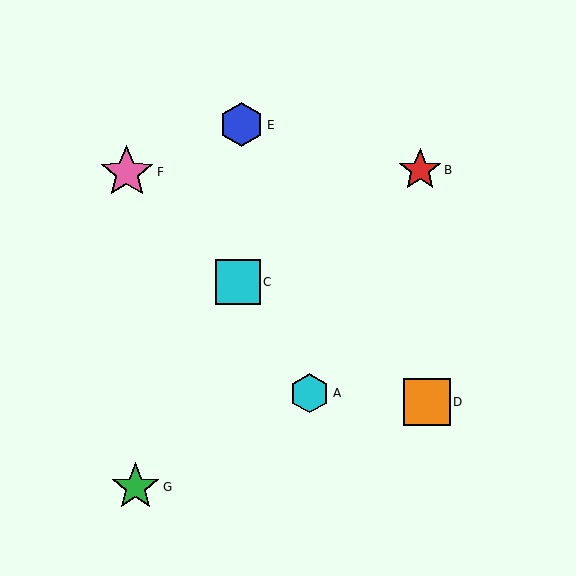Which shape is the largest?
The pink star (labeled F) is the largest.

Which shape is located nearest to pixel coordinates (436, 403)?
The orange square (labeled D) at (427, 402) is nearest to that location.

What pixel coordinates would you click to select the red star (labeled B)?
Click at (420, 170) to select the red star B.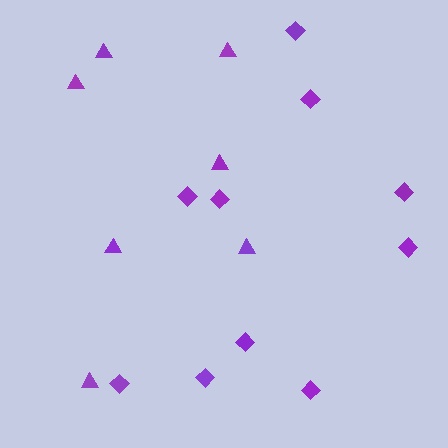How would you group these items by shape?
There are 2 groups: one group of triangles (7) and one group of diamonds (10).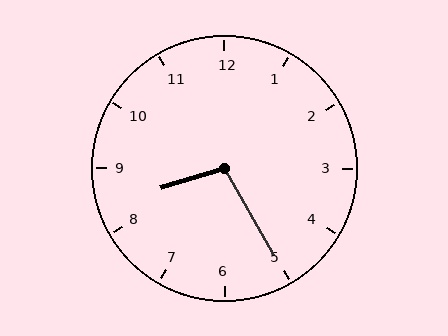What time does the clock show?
8:25.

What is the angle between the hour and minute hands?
Approximately 102 degrees.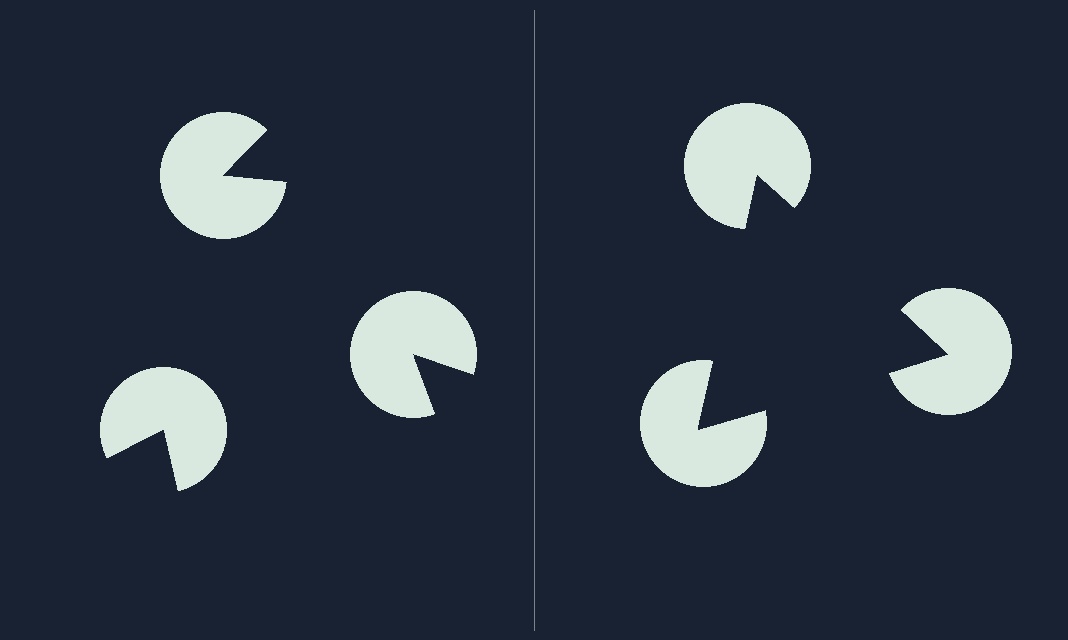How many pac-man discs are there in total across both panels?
6 — 3 on each side.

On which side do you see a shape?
An illusory triangle appears on the right side. On the left side the wedge cuts are rotated, so no coherent shape forms.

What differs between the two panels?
The pac-man discs are positioned identically on both sides; only the wedge orientations differ. On the right they align to a triangle; on the left they are misaligned.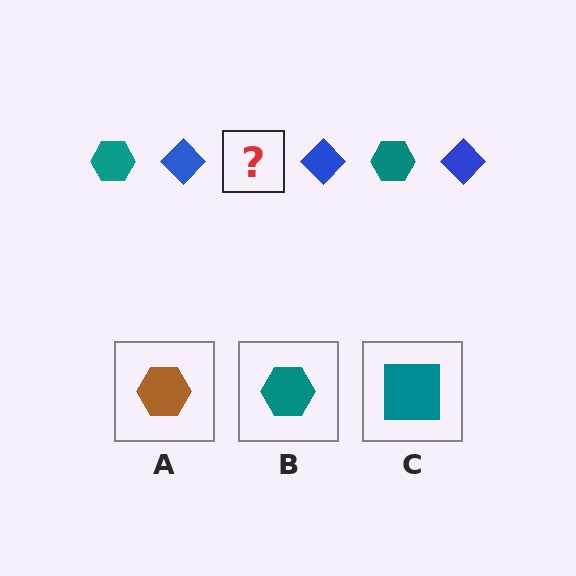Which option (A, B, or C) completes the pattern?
B.